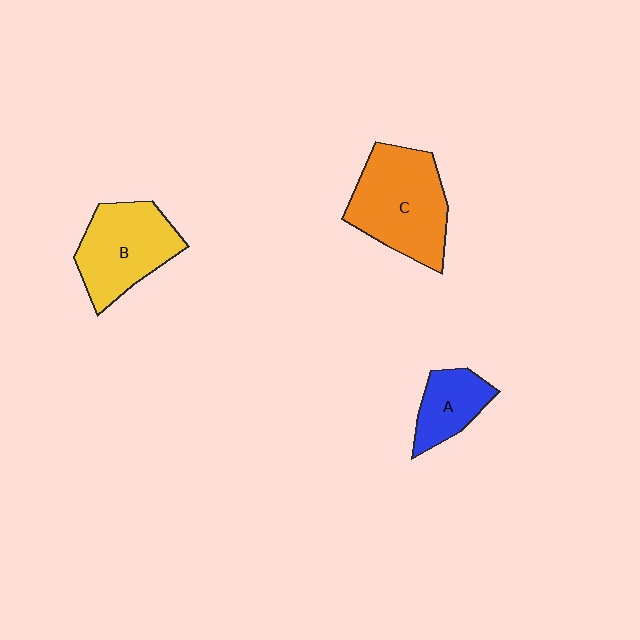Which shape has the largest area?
Shape C (orange).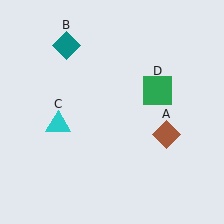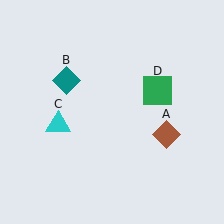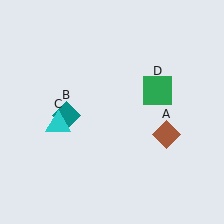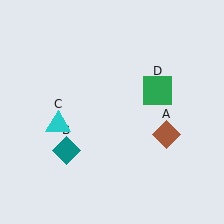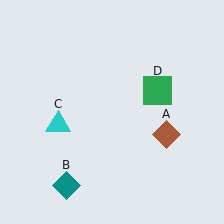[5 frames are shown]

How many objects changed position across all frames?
1 object changed position: teal diamond (object B).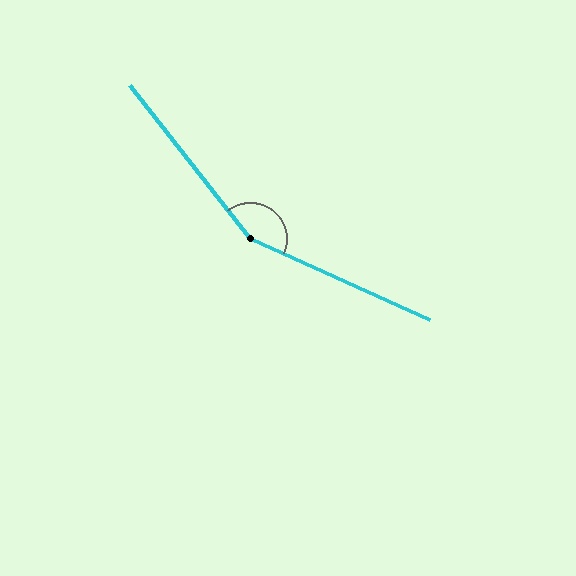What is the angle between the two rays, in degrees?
Approximately 153 degrees.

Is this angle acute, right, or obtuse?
It is obtuse.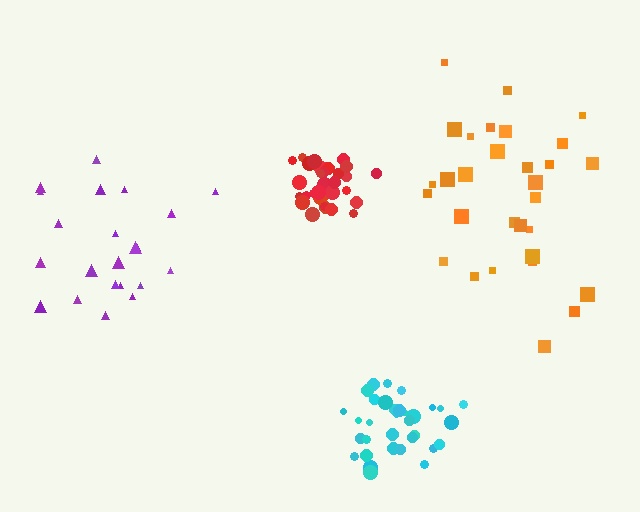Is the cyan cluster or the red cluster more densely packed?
Red.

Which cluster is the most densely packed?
Red.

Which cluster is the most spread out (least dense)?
Orange.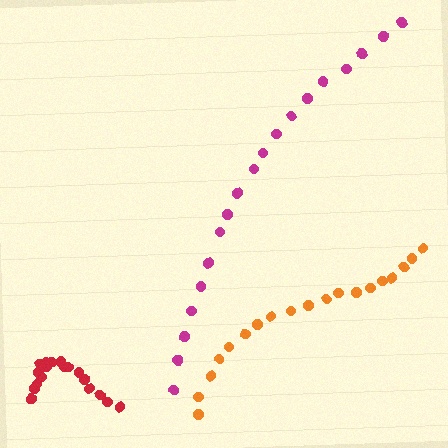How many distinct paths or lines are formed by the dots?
There are 3 distinct paths.